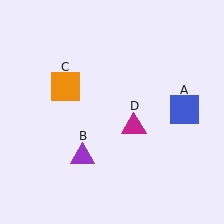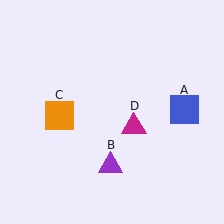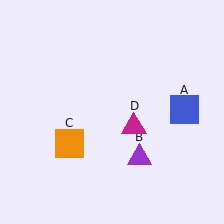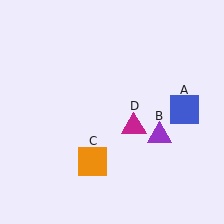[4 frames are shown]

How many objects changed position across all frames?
2 objects changed position: purple triangle (object B), orange square (object C).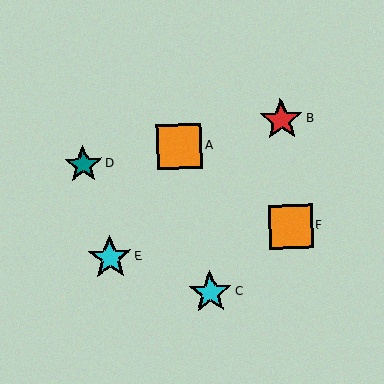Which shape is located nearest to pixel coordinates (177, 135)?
The orange square (labeled A) at (179, 147) is nearest to that location.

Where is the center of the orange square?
The center of the orange square is at (291, 227).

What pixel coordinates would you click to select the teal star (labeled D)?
Click at (83, 165) to select the teal star D.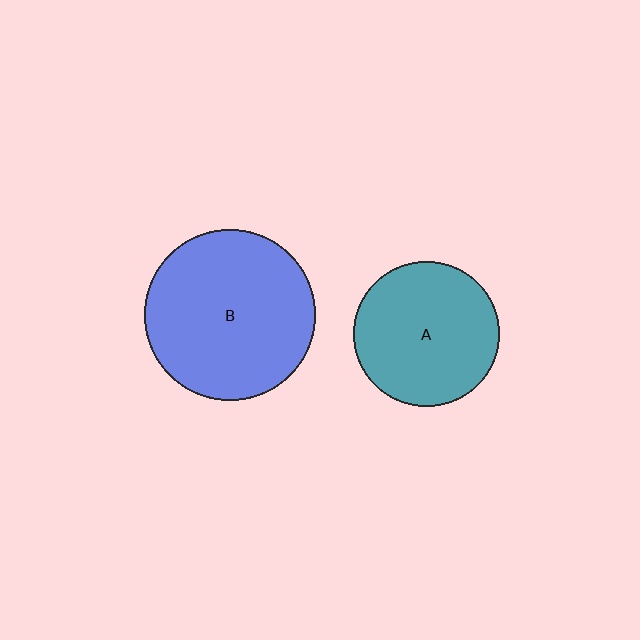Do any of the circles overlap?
No, none of the circles overlap.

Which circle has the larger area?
Circle B (blue).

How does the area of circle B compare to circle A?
Approximately 1.4 times.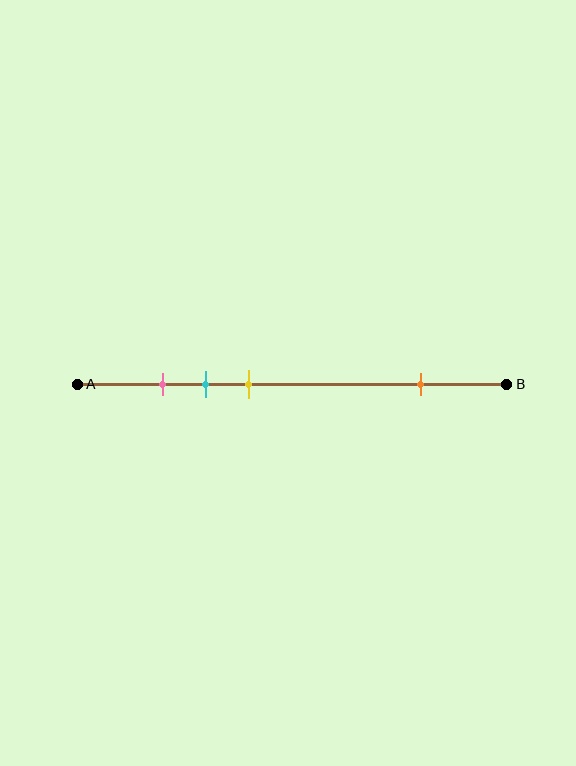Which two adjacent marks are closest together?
The pink and cyan marks are the closest adjacent pair.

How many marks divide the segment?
There are 4 marks dividing the segment.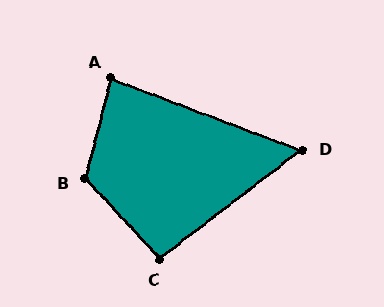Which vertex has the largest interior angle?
B, at approximately 122 degrees.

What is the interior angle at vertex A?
Approximately 84 degrees (acute).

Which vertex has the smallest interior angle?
D, at approximately 58 degrees.